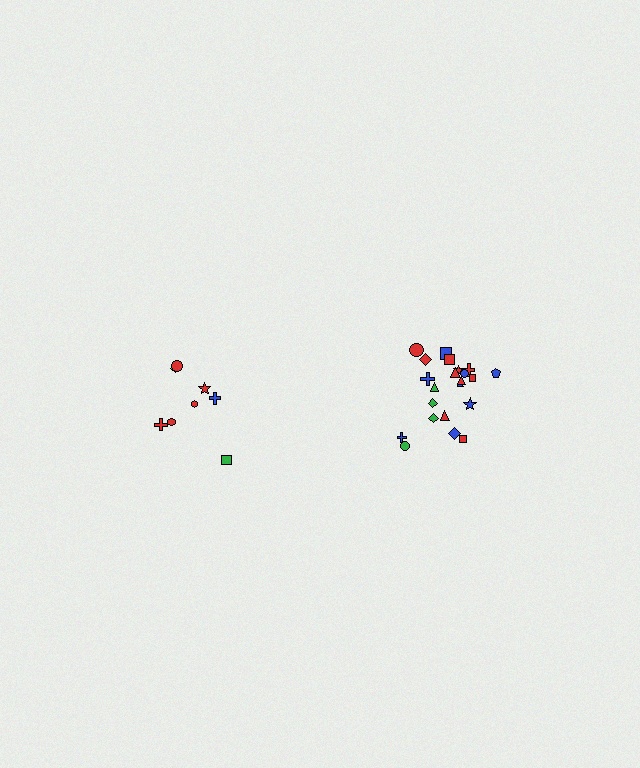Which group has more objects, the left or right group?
The right group.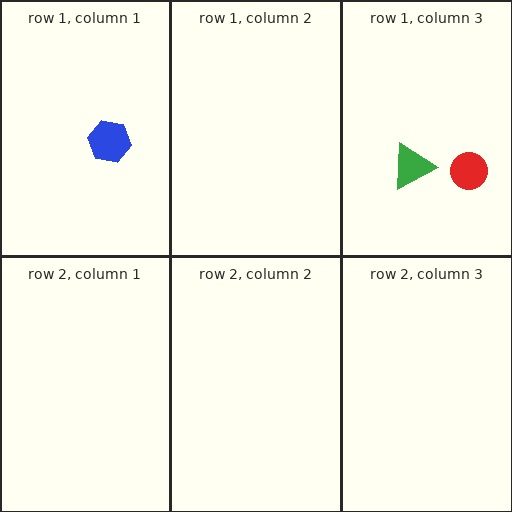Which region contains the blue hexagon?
The row 1, column 1 region.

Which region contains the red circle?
The row 1, column 3 region.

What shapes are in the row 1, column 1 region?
The blue hexagon.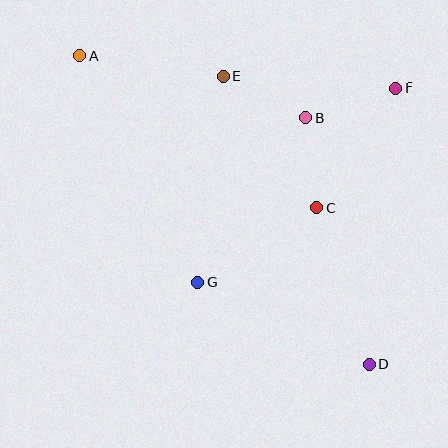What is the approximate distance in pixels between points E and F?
The distance between E and F is approximately 173 pixels.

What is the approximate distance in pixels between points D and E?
The distance between D and E is approximately 323 pixels.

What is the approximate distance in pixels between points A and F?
The distance between A and F is approximately 318 pixels.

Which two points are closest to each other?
Points B and C are closest to each other.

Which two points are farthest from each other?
Points A and D are farthest from each other.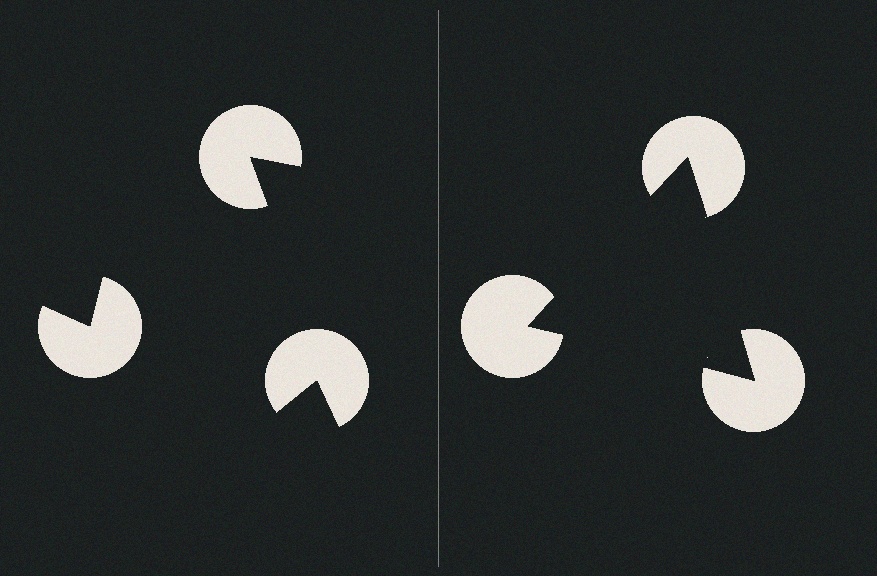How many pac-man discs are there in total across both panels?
6 — 3 on each side.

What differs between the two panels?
The pac-man discs are positioned identically on both sides; only the wedge orientations differ. On the right they align to a triangle; on the left they are misaligned.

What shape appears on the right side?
An illusory triangle.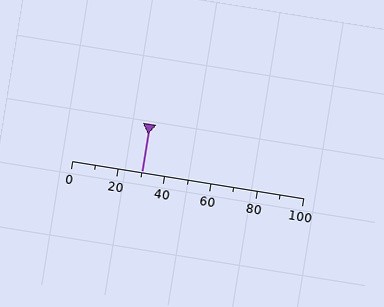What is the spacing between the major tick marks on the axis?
The major ticks are spaced 20 apart.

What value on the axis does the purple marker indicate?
The marker indicates approximately 30.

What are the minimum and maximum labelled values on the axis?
The axis runs from 0 to 100.